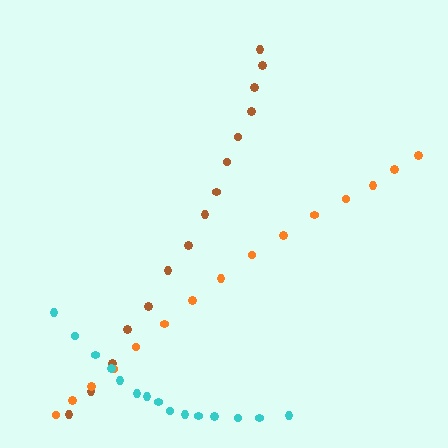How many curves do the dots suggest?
There are 3 distinct paths.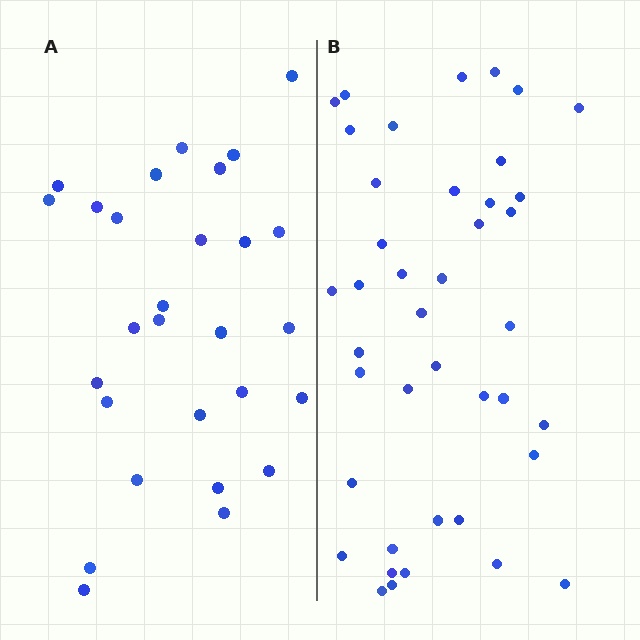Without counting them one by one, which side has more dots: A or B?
Region B (the right region) has more dots.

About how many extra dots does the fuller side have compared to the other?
Region B has approximately 15 more dots than region A.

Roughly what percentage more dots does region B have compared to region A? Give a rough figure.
About 45% more.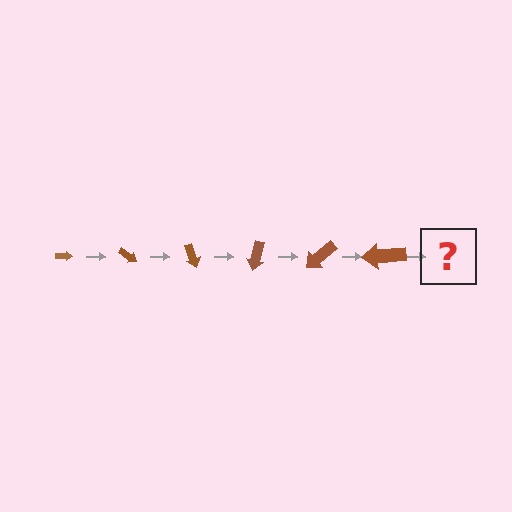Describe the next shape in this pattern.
It should be an arrow, larger than the previous one and rotated 210 degrees from the start.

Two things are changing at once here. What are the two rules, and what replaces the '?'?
The two rules are that the arrow grows larger each step and it rotates 35 degrees each step. The '?' should be an arrow, larger than the previous one and rotated 210 degrees from the start.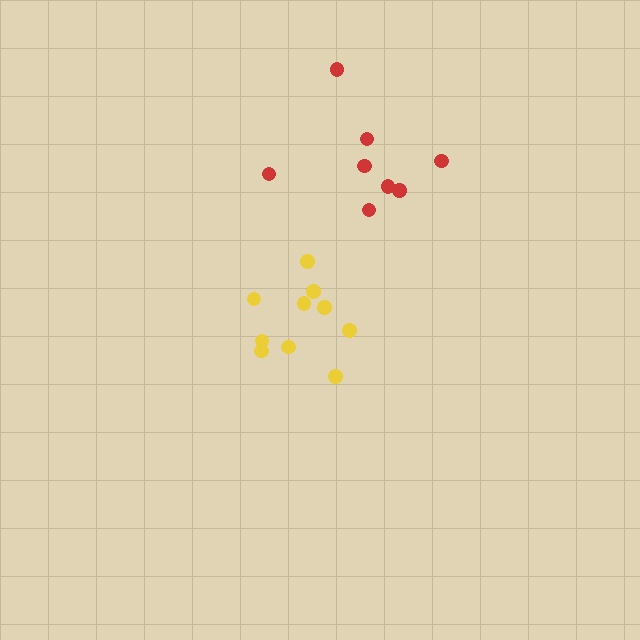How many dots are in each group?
Group 1: 10 dots, Group 2: 8 dots (18 total).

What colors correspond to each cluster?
The clusters are colored: yellow, red.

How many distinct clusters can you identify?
There are 2 distinct clusters.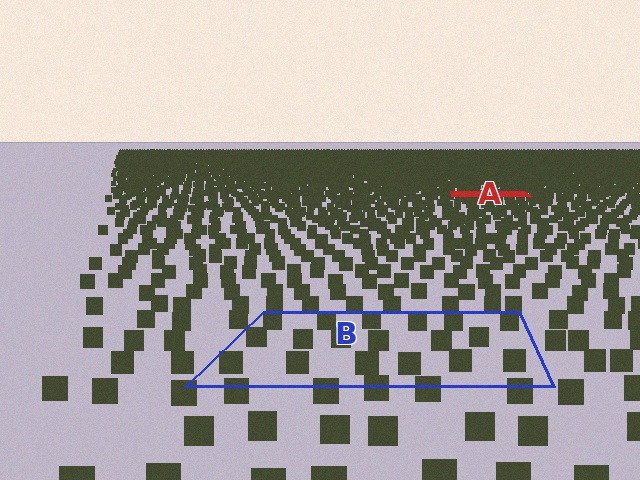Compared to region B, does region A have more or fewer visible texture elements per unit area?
Region A has more texture elements per unit area — they are packed more densely because it is farther away.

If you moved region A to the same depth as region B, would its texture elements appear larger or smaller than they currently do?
They would appear larger. At a closer depth, the same texture elements are projected at a bigger on-screen size.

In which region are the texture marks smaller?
The texture marks are smaller in region A, because it is farther away.